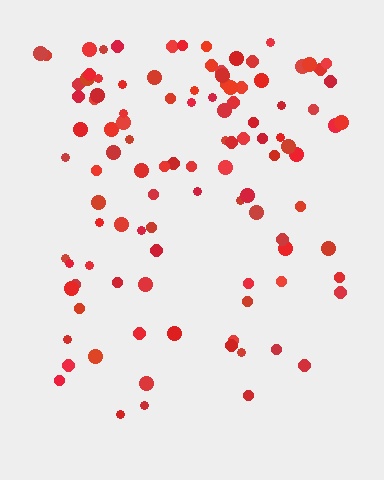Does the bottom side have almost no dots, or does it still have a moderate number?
Still a moderate number, just noticeably fewer than the top.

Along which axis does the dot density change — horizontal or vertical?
Vertical.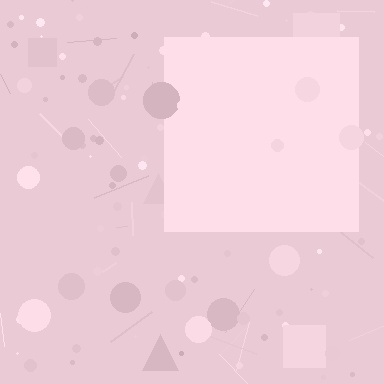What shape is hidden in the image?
A square is hidden in the image.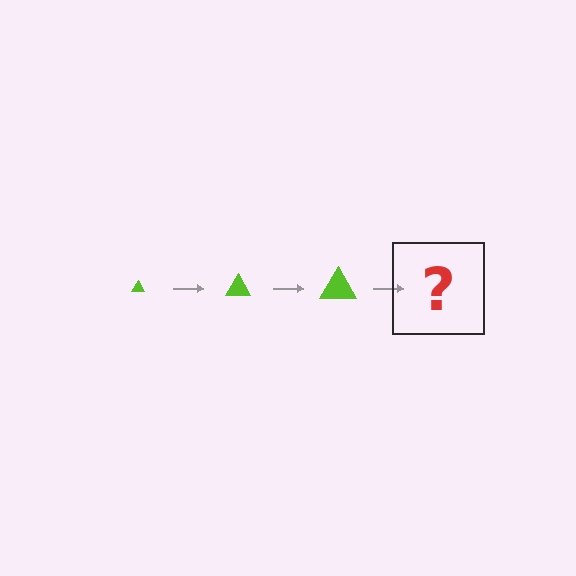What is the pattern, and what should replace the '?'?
The pattern is that the triangle gets progressively larger each step. The '?' should be a lime triangle, larger than the previous one.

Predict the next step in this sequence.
The next step is a lime triangle, larger than the previous one.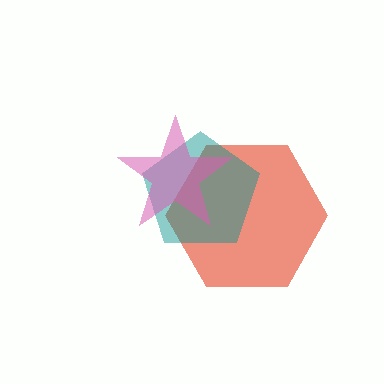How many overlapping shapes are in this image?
There are 3 overlapping shapes in the image.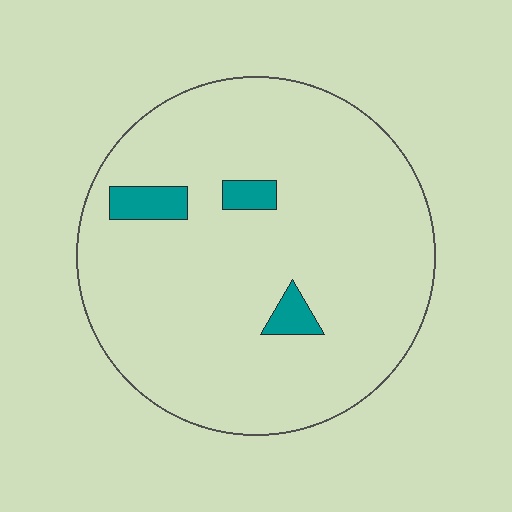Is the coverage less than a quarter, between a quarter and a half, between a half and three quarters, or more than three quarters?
Less than a quarter.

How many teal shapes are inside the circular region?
3.